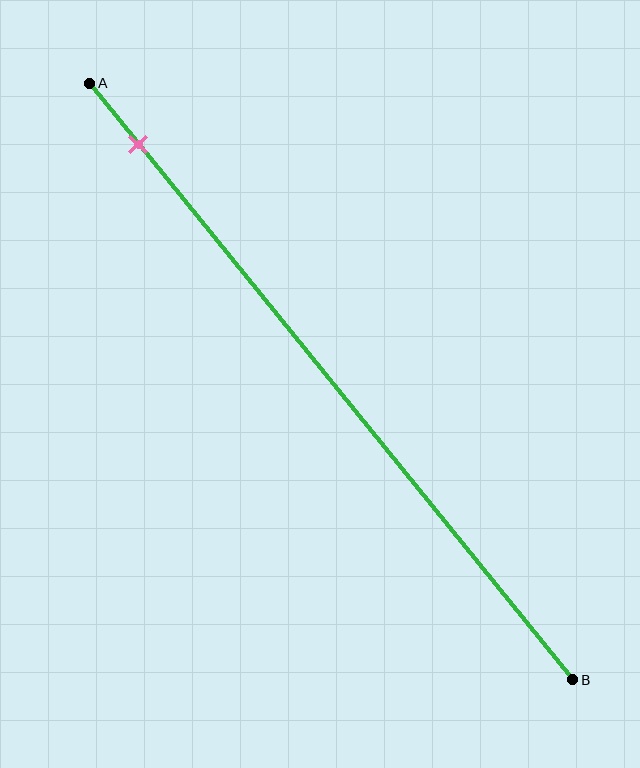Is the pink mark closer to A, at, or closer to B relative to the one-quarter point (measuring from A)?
The pink mark is closer to point A than the one-quarter point of segment AB.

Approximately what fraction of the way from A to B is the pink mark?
The pink mark is approximately 10% of the way from A to B.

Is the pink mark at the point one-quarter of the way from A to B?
No, the mark is at about 10% from A, not at the 25% one-quarter point.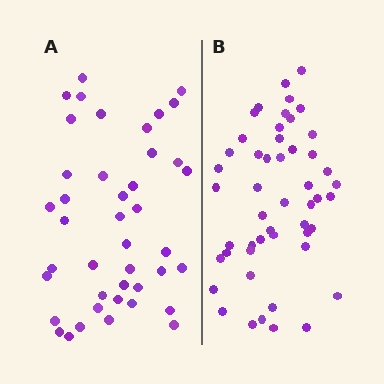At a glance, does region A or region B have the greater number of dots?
Region B (the right region) has more dots.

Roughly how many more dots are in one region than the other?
Region B has roughly 8 or so more dots than region A.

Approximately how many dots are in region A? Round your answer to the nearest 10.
About 40 dots. (The exact count is 42, which rounds to 40.)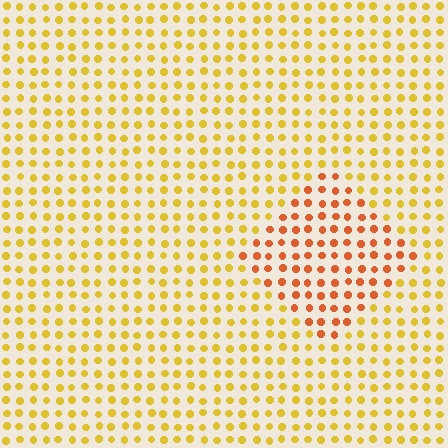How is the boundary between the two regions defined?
The boundary is defined purely by a slight shift in hue (about 34 degrees). Spacing, size, and orientation are identical on both sides.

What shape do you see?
I see a diamond.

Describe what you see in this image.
The image is filled with small yellow elements in a uniform arrangement. A diamond-shaped region is visible where the elements are tinted to a slightly different hue, forming a subtle color boundary.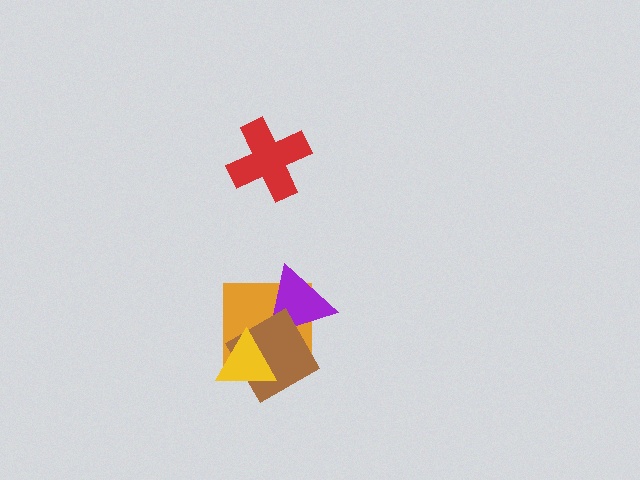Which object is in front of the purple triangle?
The brown diamond is in front of the purple triangle.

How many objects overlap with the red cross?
0 objects overlap with the red cross.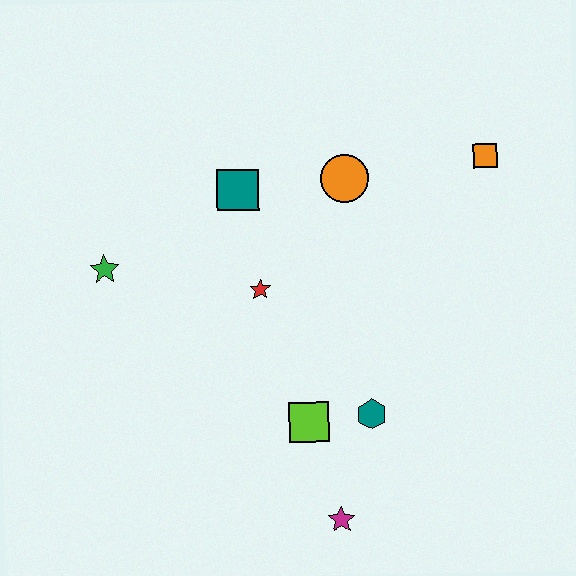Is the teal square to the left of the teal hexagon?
Yes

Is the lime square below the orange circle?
Yes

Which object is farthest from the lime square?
The orange square is farthest from the lime square.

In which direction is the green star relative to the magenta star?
The green star is above the magenta star.